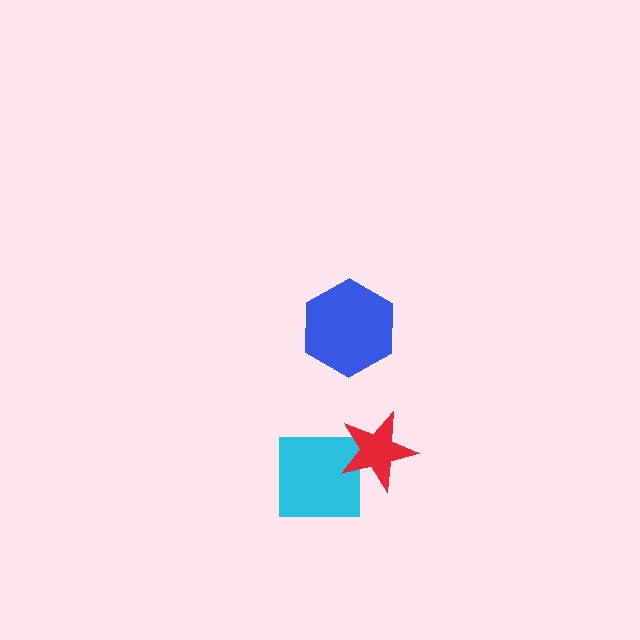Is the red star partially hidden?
No, no other shape covers it.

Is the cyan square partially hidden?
Yes, it is partially covered by another shape.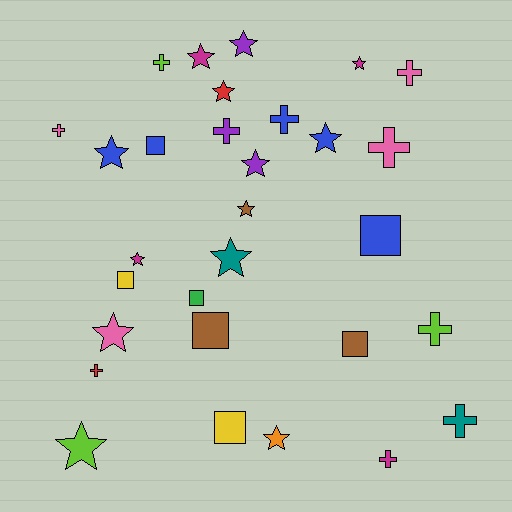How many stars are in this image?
There are 13 stars.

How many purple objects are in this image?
There are 3 purple objects.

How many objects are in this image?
There are 30 objects.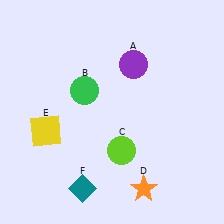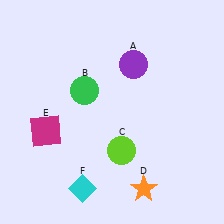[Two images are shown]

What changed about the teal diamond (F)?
In Image 1, F is teal. In Image 2, it changed to cyan.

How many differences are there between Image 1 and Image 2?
There are 2 differences between the two images.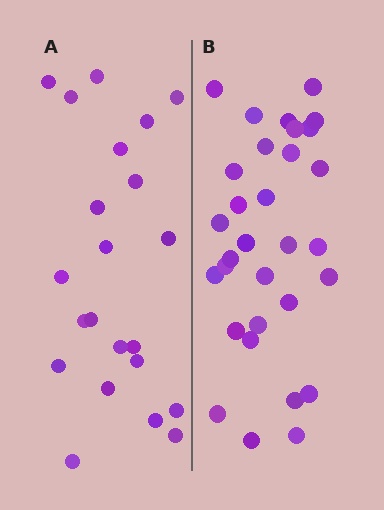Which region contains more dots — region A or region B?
Region B (the right region) has more dots.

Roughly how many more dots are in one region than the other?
Region B has roughly 8 or so more dots than region A.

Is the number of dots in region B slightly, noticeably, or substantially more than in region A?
Region B has noticeably more, but not dramatically so. The ratio is roughly 1.4 to 1.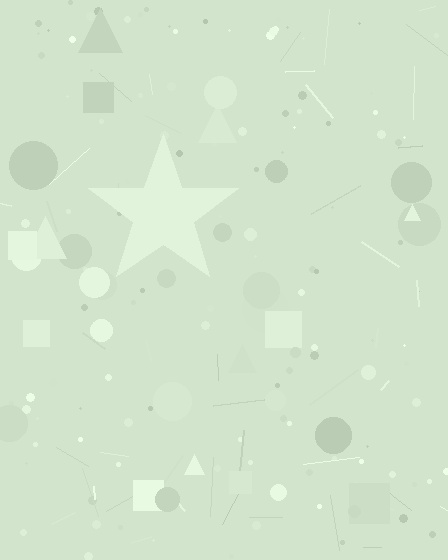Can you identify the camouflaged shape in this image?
The camouflaged shape is a star.